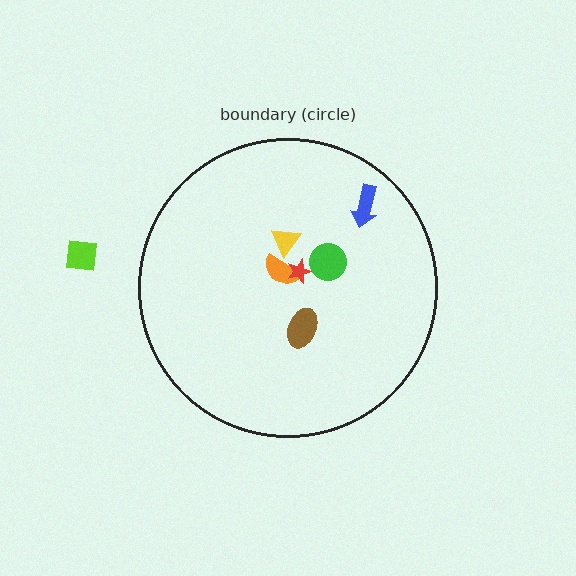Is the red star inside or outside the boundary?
Inside.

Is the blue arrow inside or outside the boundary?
Inside.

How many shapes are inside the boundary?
6 inside, 1 outside.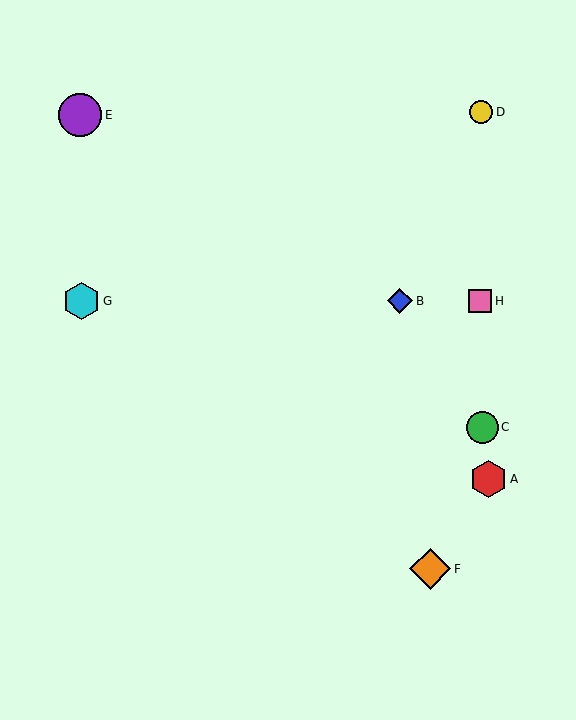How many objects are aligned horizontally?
3 objects (B, G, H) are aligned horizontally.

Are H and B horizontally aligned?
Yes, both are at y≈301.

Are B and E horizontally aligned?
No, B is at y≈301 and E is at y≈115.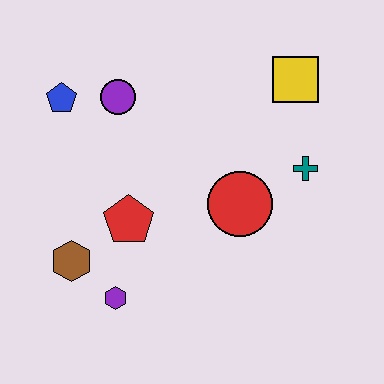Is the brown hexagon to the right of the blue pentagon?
Yes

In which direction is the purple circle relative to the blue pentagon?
The purple circle is to the right of the blue pentagon.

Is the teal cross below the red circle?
No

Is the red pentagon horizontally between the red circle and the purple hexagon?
Yes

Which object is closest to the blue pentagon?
The purple circle is closest to the blue pentagon.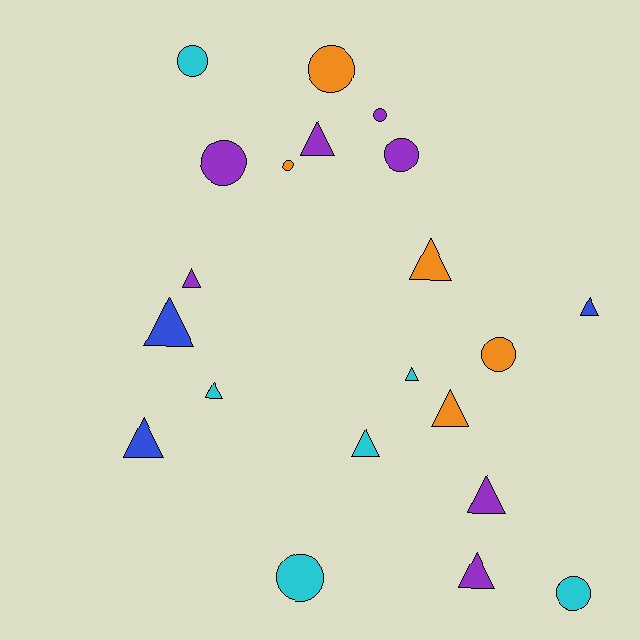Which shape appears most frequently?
Triangle, with 12 objects.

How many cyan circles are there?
There are 3 cyan circles.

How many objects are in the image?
There are 21 objects.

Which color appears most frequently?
Purple, with 7 objects.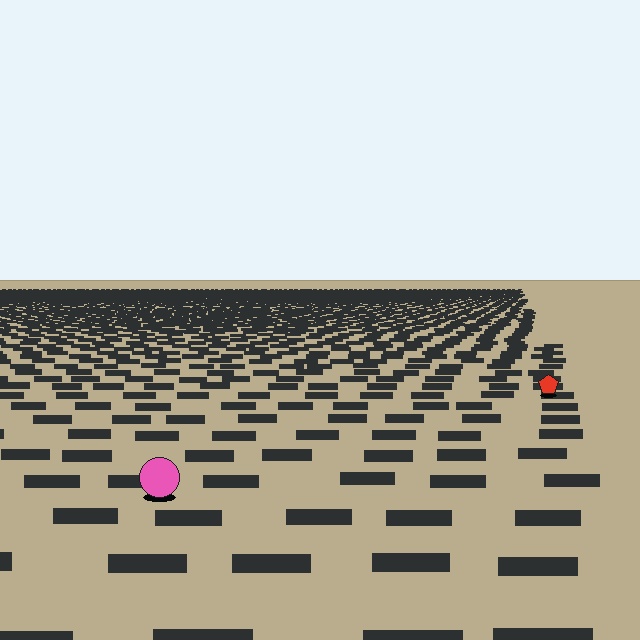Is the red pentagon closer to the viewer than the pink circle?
No. The pink circle is closer — you can tell from the texture gradient: the ground texture is coarser near it.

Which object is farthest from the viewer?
The red pentagon is farthest from the viewer. It appears smaller and the ground texture around it is denser.